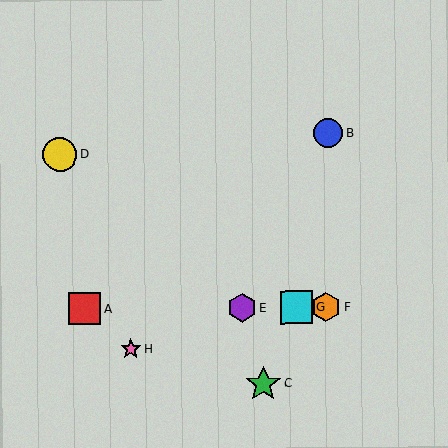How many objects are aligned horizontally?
4 objects (A, E, F, G) are aligned horizontally.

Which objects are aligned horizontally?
Objects A, E, F, G are aligned horizontally.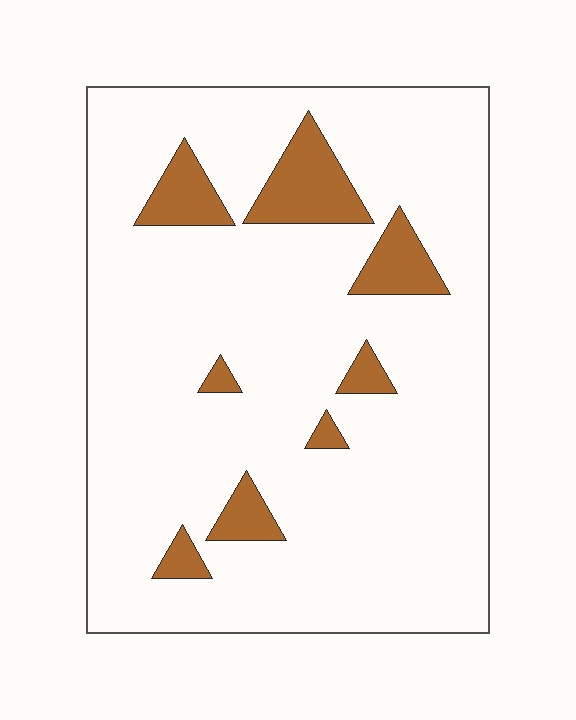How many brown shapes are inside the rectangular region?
8.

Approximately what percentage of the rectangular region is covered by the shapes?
Approximately 10%.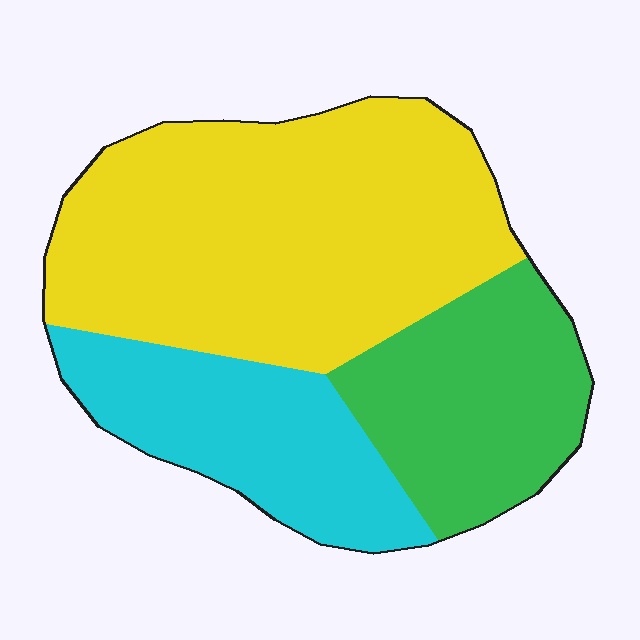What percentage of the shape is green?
Green takes up about one quarter (1/4) of the shape.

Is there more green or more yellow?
Yellow.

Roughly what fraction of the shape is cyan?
Cyan takes up about one quarter (1/4) of the shape.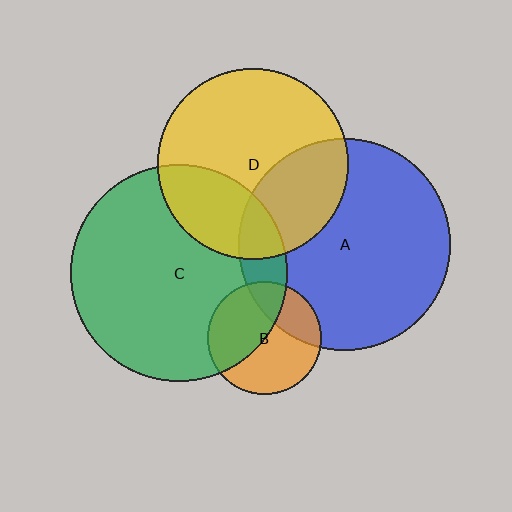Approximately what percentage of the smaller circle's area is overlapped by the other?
Approximately 30%.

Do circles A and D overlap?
Yes.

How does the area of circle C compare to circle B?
Approximately 3.7 times.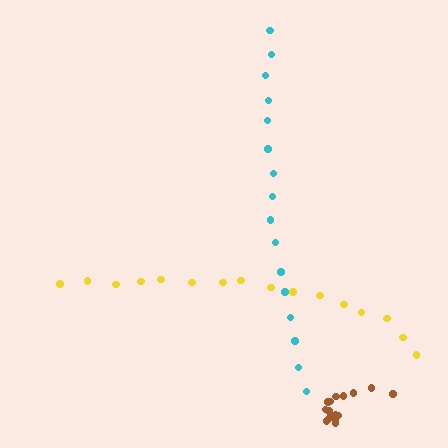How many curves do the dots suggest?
There are 3 distinct paths.